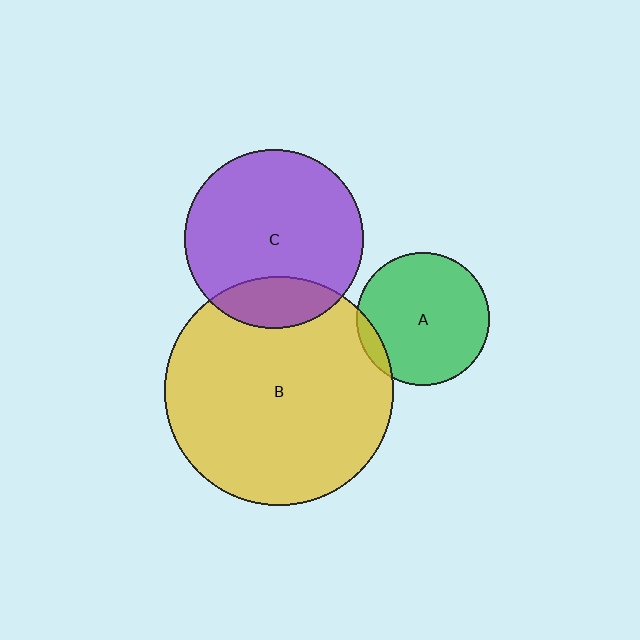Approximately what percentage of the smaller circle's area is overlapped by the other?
Approximately 20%.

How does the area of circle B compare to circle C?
Approximately 1.6 times.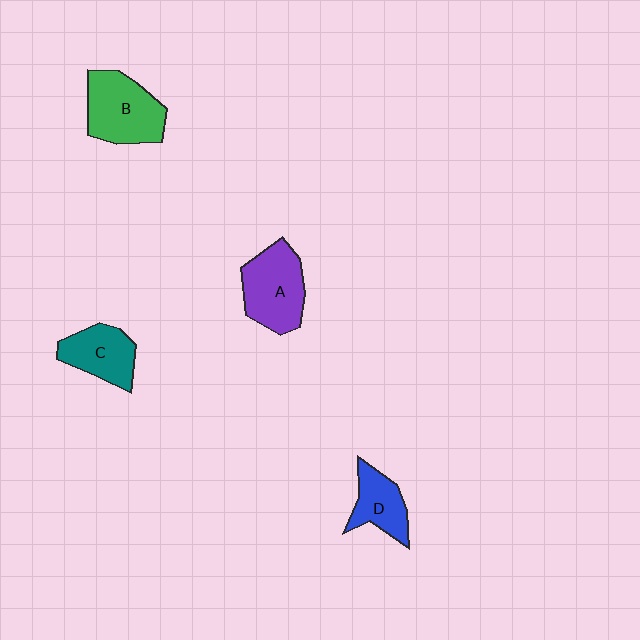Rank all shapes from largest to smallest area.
From largest to smallest: B (green), A (purple), C (teal), D (blue).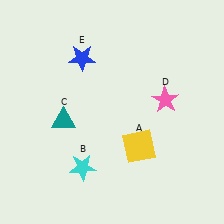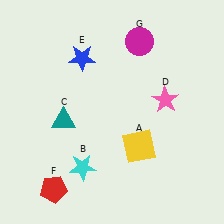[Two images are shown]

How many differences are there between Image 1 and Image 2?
There are 2 differences between the two images.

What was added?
A red pentagon (F), a magenta circle (G) were added in Image 2.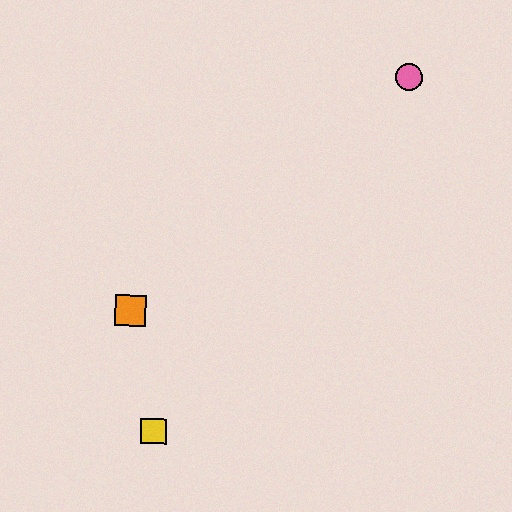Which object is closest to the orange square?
The yellow square is closest to the orange square.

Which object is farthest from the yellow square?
The pink circle is farthest from the yellow square.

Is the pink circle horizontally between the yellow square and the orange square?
No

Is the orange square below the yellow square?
No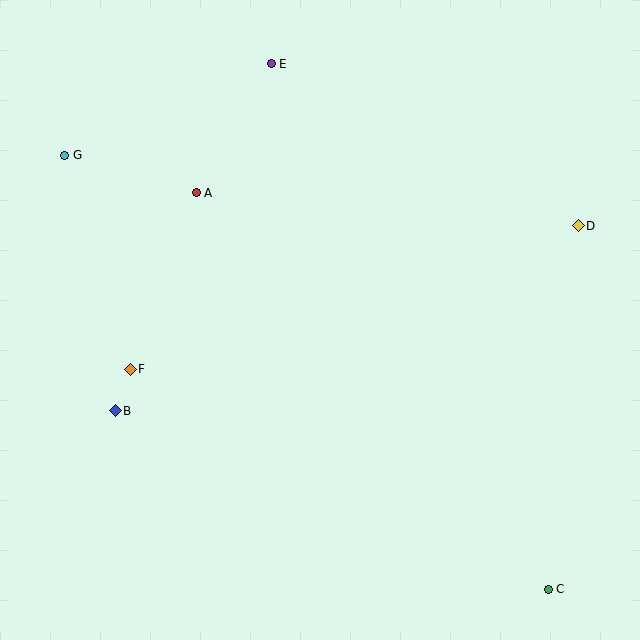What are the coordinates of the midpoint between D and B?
The midpoint between D and B is at (347, 318).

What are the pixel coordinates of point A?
Point A is at (196, 193).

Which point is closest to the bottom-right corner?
Point C is closest to the bottom-right corner.